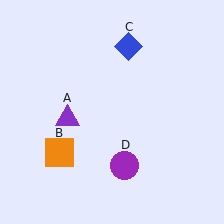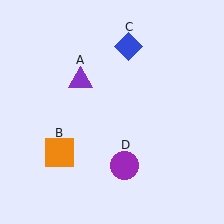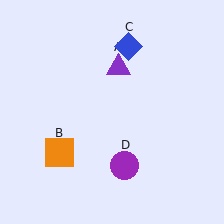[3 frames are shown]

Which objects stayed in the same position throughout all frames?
Orange square (object B) and blue diamond (object C) and purple circle (object D) remained stationary.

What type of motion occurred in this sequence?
The purple triangle (object A) rotated clockwise around the center of the scene.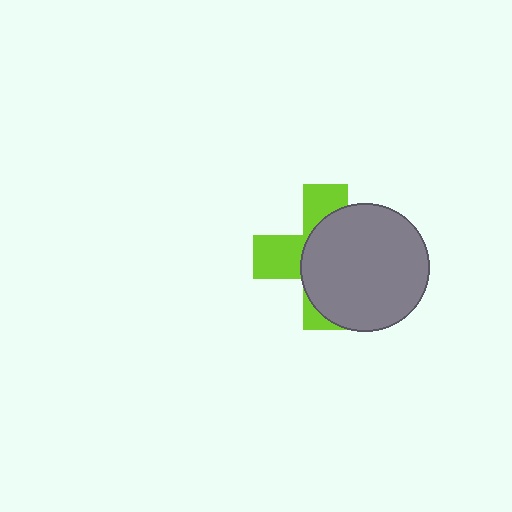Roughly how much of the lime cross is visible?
A small part of it is visible (roughly 39%).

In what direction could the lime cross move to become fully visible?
The lime cross could move left. That would shift it out from behind the gray circle entirely.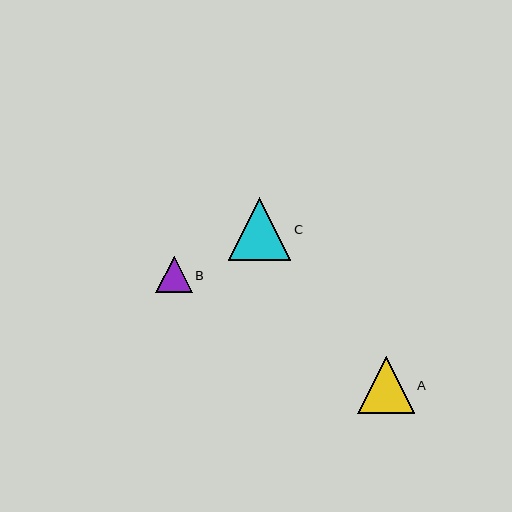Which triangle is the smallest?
Triangle B is the smallest with a size of approximately 36 pixels.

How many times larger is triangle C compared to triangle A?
Triangle C is approximately 1.1 times the size of triangle A.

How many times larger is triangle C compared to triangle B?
Triangle C is approximately 1.7 times the size of triangle B.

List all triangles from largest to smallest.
From largest to smallest: C, A, B.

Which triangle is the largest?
Triangle C is the largest with a size of approximately 63 pixels.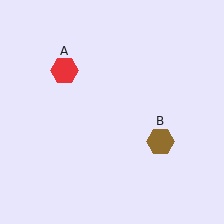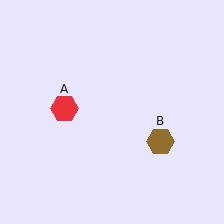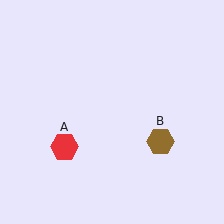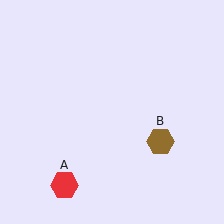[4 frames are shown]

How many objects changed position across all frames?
1 object changed position: red hexagon (object A).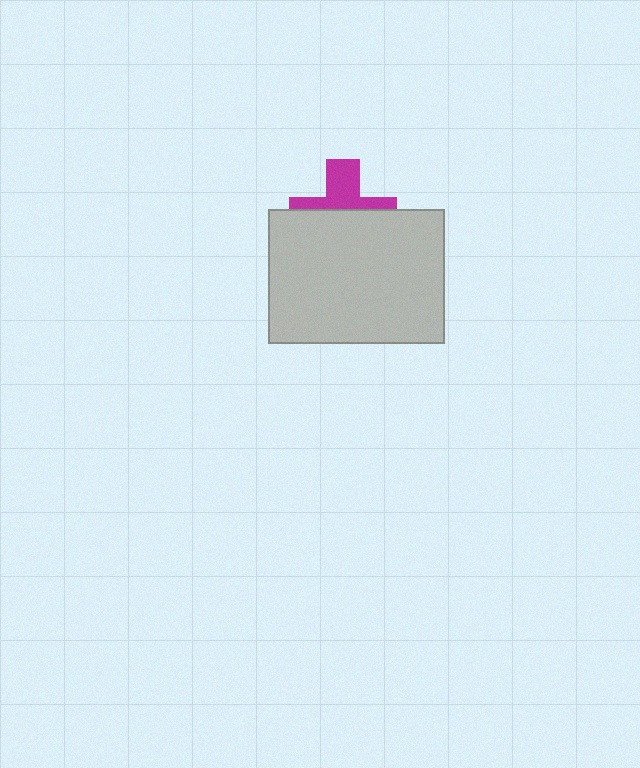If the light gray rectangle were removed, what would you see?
You would see the complete magenta cross.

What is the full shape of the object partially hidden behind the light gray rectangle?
The partially hidden object is a magenta cross.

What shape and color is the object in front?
The object in front is a light gray rectangle.